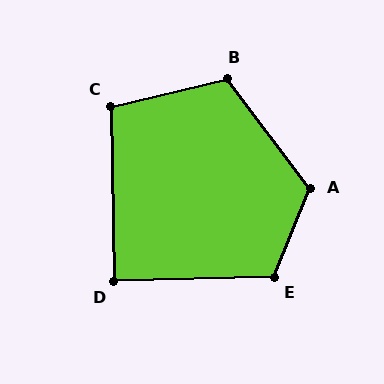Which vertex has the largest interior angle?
A, at approximately 121 degrees.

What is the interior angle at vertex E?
Approximately 114 degrees (obtuse).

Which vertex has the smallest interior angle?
D, at approximately 90 degrees.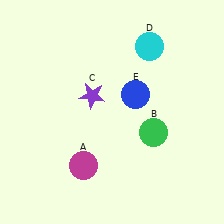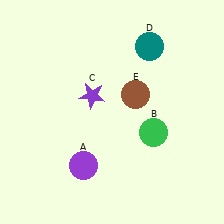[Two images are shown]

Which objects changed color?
A changed from magenta to purple. D changed from cyan to teal. E changed from blue to brown.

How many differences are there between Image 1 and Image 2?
There are 3 differences between the two images.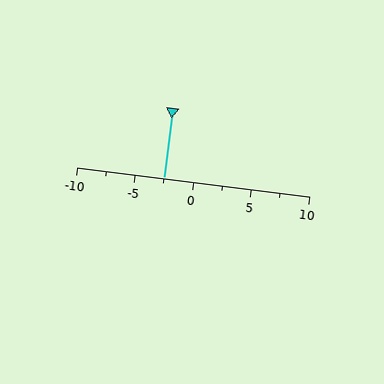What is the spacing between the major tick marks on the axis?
The major ticks are spaced 5 apart.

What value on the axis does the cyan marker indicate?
The marker indicates approximately -2.5.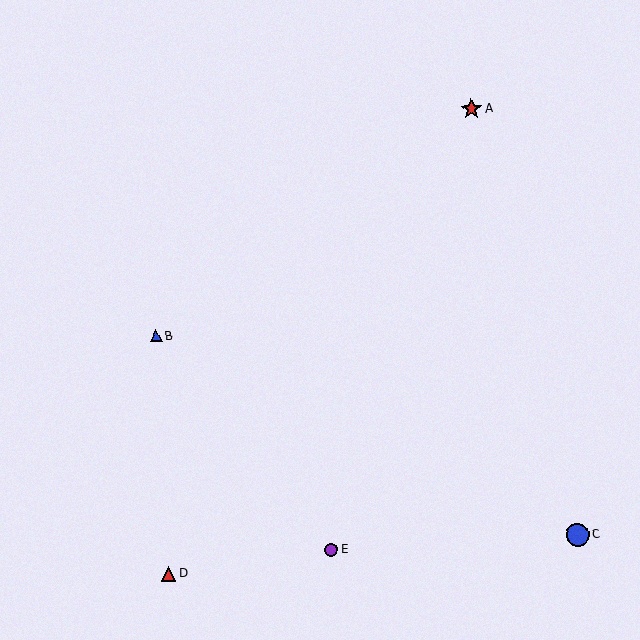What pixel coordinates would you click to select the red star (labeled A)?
Click at (472, 109) to select the red star A.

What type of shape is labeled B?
Shape B is a blue triangle.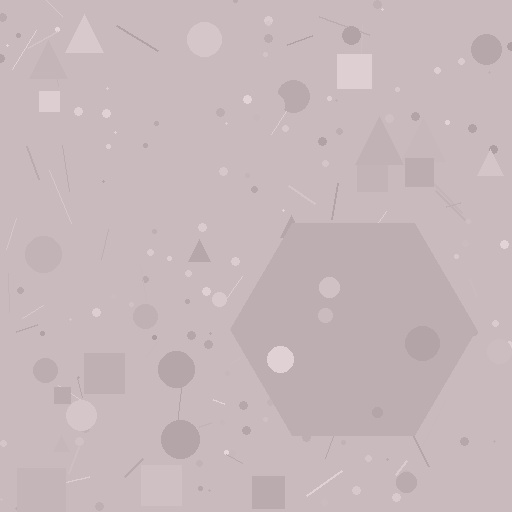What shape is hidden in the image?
A hexagon is hidden in the image.